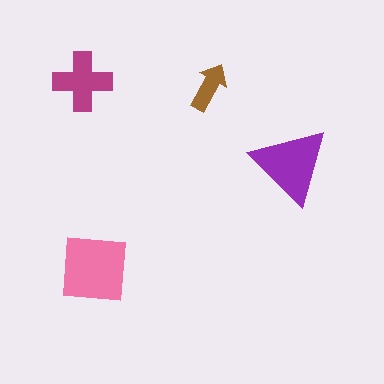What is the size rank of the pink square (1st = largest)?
1st.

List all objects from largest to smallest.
The pink square, the purple triangle, the magenta cross, the brown arrow.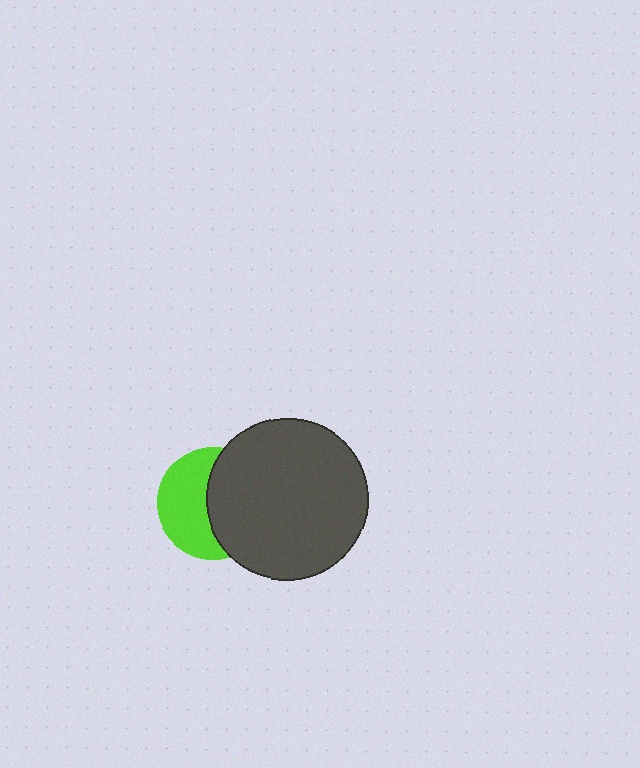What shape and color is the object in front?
The object in front is a dark gray circle.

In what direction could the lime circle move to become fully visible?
The lime circle could move left. That would shift it out from behind the dark gray circle entirely.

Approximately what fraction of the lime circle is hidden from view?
Roughly 51% of the lime circle is hidden behind the dark gray circle.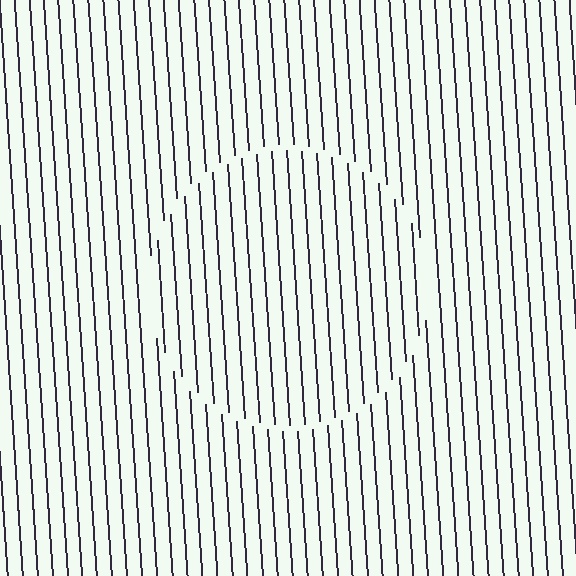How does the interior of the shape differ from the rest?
The interior of the shape contains the same grating, shifted by half a period — the contour is defined by the phase discontinuity where line-ends from the inner and outer gratings abut.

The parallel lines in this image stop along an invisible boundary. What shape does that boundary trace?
An illusory circle. The interior of the shape contains the same grating, shifted by half a period — the contour is defined by the phase discontinuity where line-ends from the inner and outer gratings abut.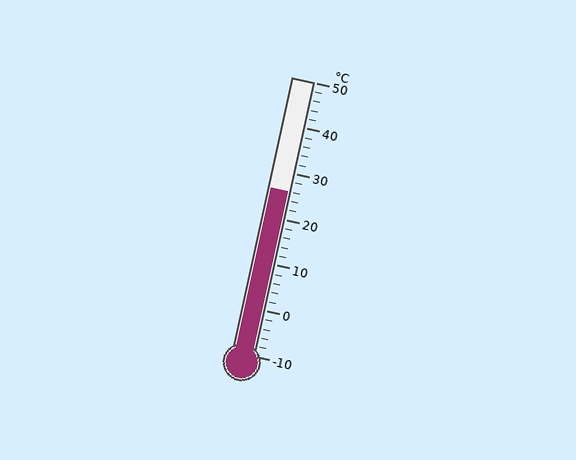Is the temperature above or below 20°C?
The temperature is above 20°C.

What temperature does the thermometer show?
The thermometer shows approximately 26°C.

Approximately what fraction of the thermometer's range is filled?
The thermometer is filled to approximately 60% of its range.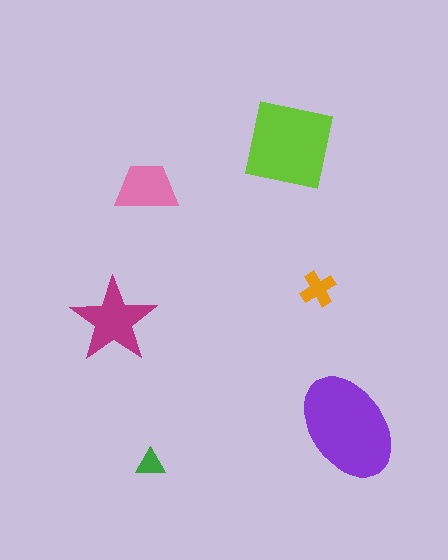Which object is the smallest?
The green triangle.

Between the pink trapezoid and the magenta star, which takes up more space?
The magenta star.